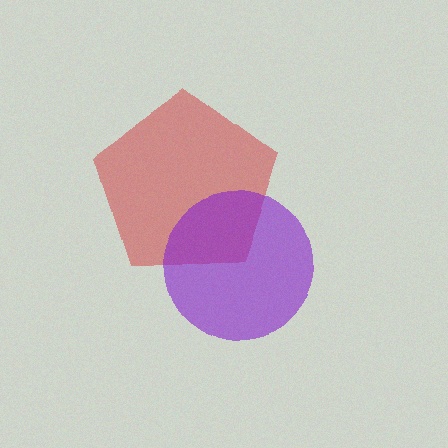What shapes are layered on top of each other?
The layered shapes are: a red pentagon, a purple circle.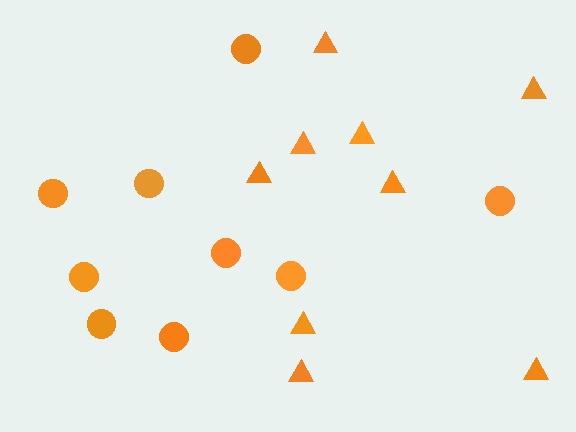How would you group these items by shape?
There are 2 groups: one group of circles (9) and one group of triangles (9).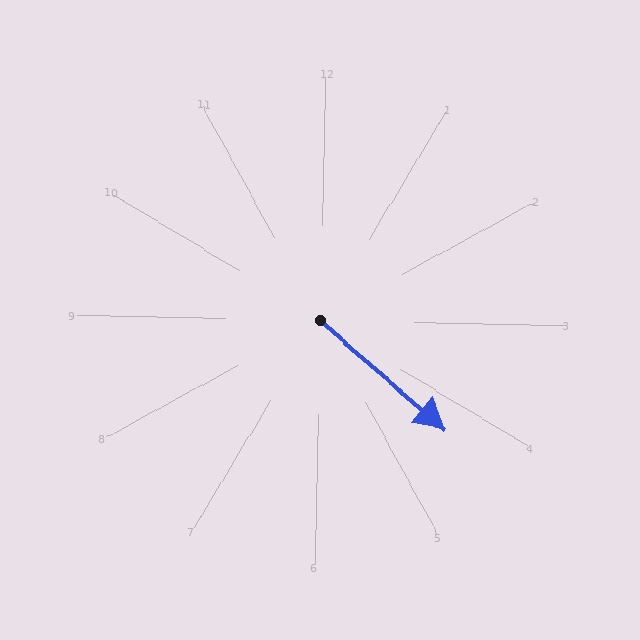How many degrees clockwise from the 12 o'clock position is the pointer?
Approximately 130 degrees.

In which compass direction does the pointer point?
Southeast.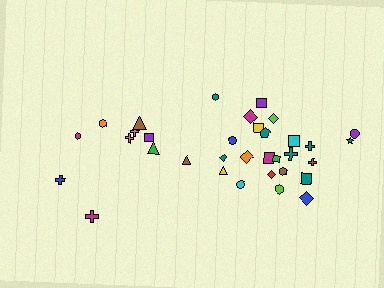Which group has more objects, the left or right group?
The right group.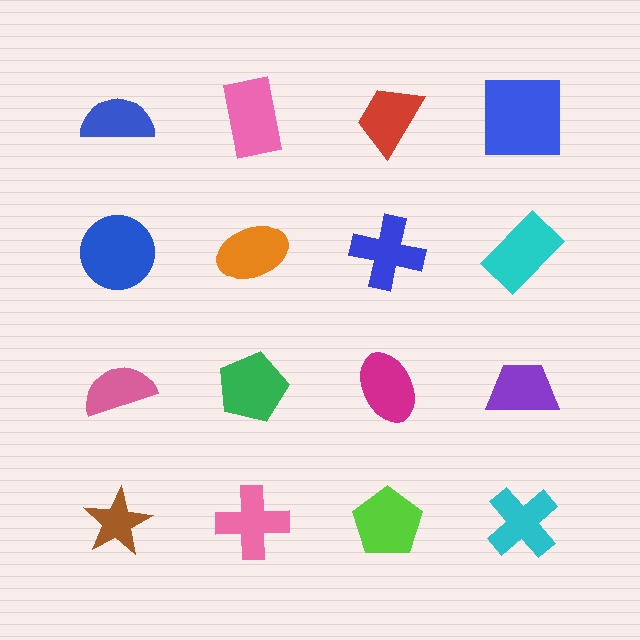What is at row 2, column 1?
A blue circle.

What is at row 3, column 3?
A magenta ellipse.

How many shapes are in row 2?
4 shapes.